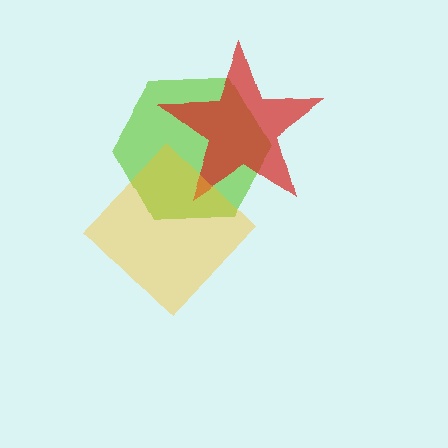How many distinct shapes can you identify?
There are 3 distinct shapes: a lime hexagon, a red star, a yellow diamond.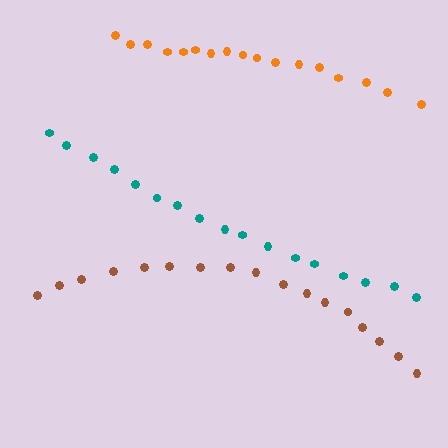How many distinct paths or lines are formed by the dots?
There are 3 distinct paths.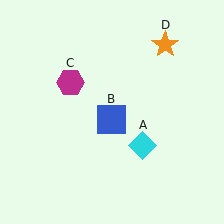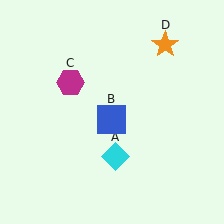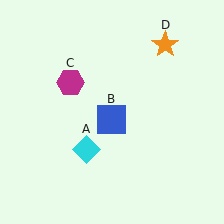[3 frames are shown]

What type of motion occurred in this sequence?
The cyan diamond (object A) rotated clockwise around the center of the scene.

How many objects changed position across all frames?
1 object changed position: cyan diamond (object A).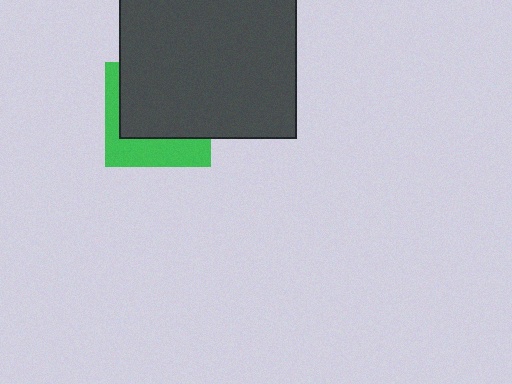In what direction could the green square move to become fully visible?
The green square could move toward the lower-left. That would shift it out from behind the dark gray square entirely.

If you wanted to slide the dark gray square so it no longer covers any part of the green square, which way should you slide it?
Slide it toward the upper-right — that is the most direct way to separate the two shapes.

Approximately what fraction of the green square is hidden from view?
Roughly 64% of the green square is hidden behind the dark gray square.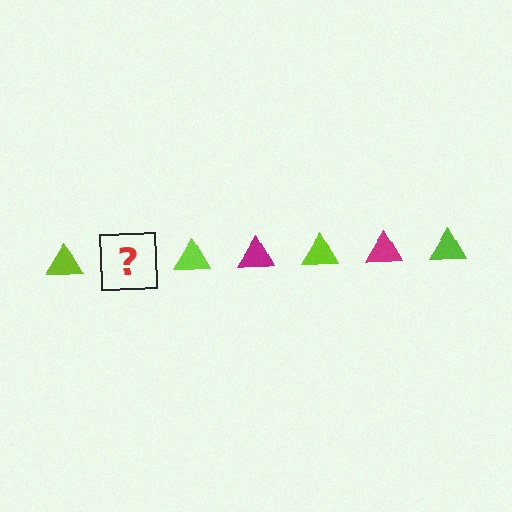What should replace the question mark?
The question mark should be replaced with a magenta triangle.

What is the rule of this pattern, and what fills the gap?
The rule is that the pattern cycles through lime, magenta triangles. The gap should be filled with a magenta triangle.